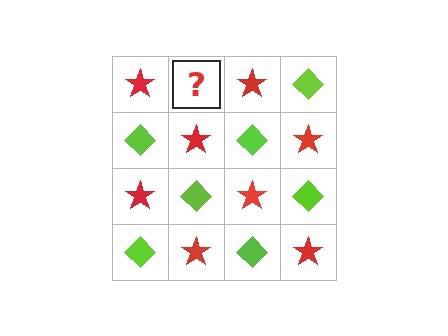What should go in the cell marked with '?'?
The missing cell should contain a lime diamond.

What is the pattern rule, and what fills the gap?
The rule is that it alternates red star and lime diamond in a checkerboard pattern. The gap should be filled with a lime diamond.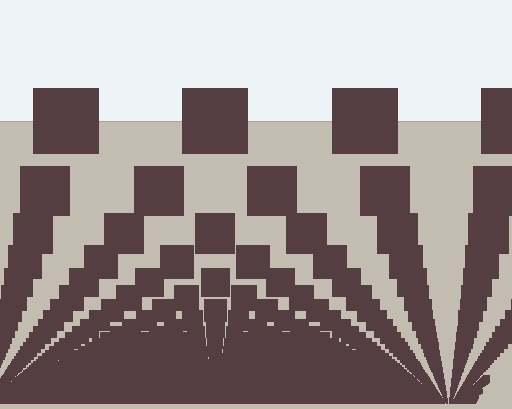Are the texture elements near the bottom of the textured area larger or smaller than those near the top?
Smaller. The gradient is inverted — elements near the bottom are smaller and denser.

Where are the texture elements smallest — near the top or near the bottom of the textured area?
Near the bottom.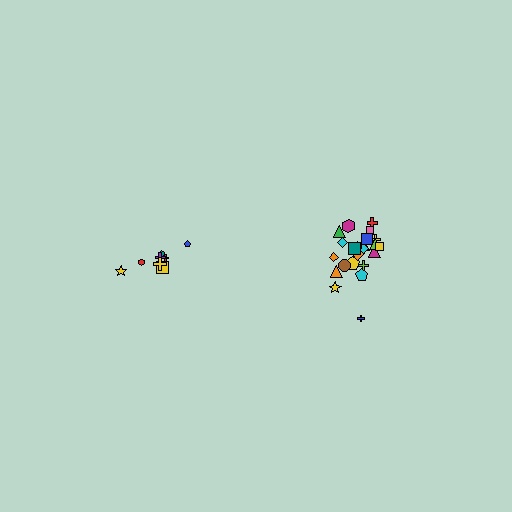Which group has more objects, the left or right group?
The right group.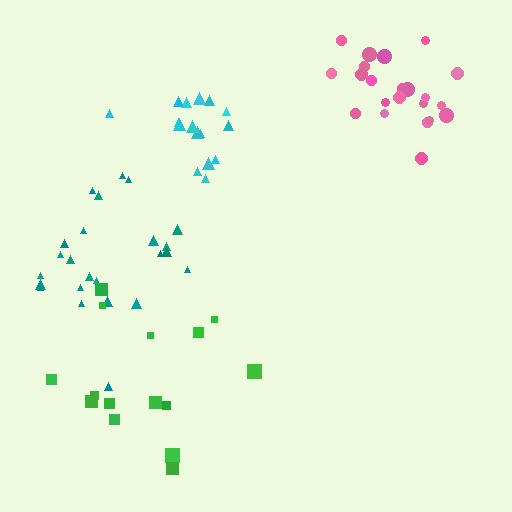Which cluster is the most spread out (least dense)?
Green.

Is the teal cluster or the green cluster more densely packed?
Teal.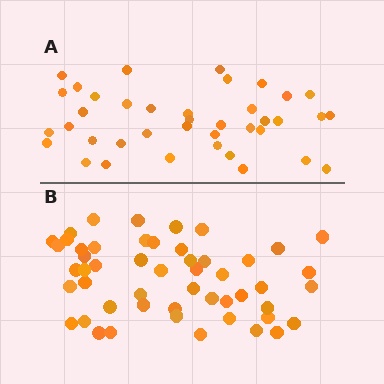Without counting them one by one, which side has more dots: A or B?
Region B (the bottom region) has more dots.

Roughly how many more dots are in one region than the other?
Region B has roughly 12 or so more dots than region A.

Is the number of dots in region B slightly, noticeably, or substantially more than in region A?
Region B has noticeably more, but not dramatically so. The ratio is roughly 1.3 to 1.